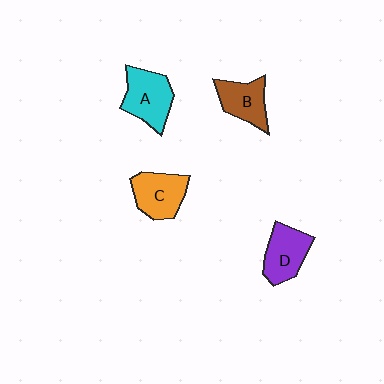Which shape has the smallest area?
Shape B (brown).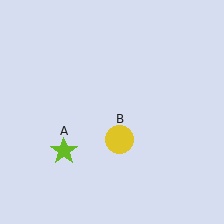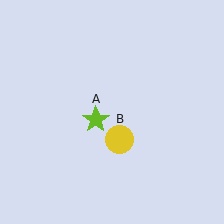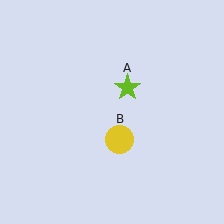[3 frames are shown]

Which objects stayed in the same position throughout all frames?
Yellow circle (object B) remained stationary.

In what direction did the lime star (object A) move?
The lime star (object A) moved up and to the right.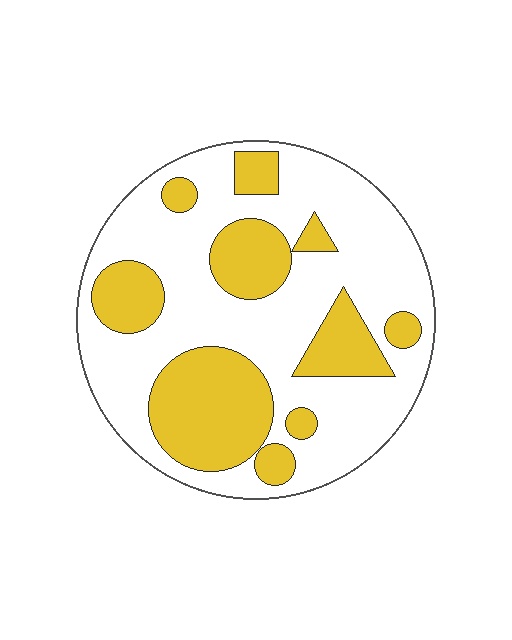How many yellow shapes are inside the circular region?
10.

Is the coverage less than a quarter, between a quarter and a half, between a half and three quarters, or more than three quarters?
Between a quarter and a half.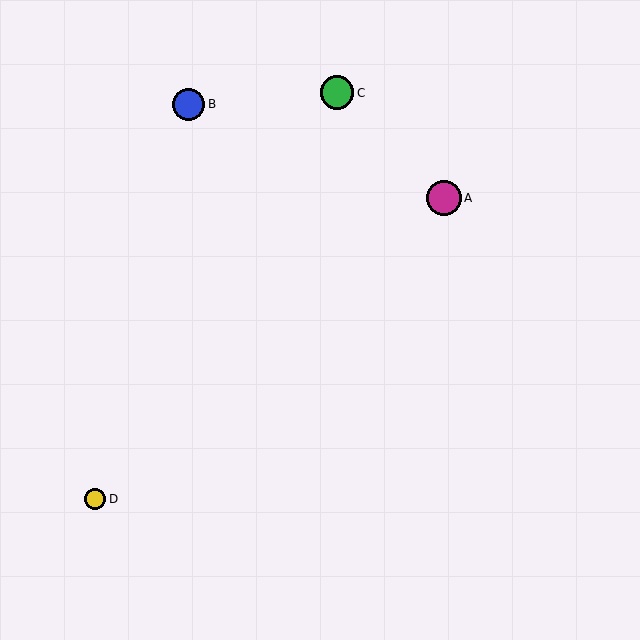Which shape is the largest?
The magenta circle (labeled A) is the largest.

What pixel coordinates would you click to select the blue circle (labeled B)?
Click at (189, 104) to select the blue circle B.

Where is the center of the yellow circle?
The center of the yellow circle is at (95, 499).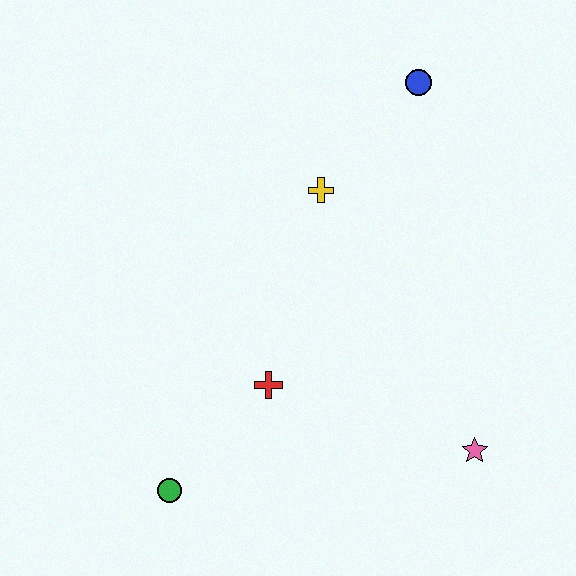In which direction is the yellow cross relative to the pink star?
The yellow cross is above the pink star.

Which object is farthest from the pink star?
The blue circle is farthest from the pink star.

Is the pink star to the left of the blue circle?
No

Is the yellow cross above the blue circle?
No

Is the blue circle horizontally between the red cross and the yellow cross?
No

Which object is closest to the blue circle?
The yellow cross is closest to the blue circle.